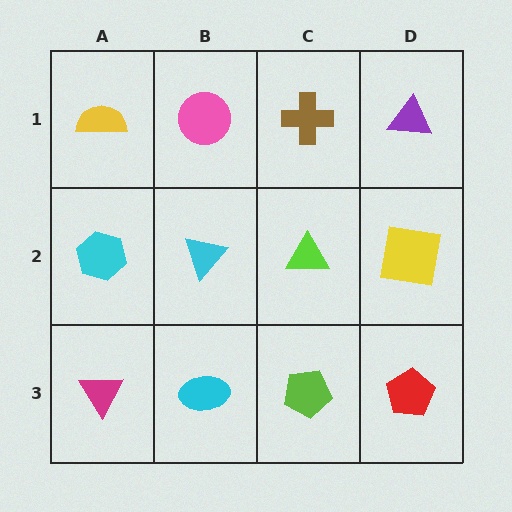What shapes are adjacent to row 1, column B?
A cyan triangle (row 2, column B), a yellow semicircle (row 1, column A), a brown cross (row 1, column C).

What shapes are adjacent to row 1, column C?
A lime triangle (row 2, column C), a pink circle (row 1, column B), a purple triangle (row 1, column D).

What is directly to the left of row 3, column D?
A lime pentagon.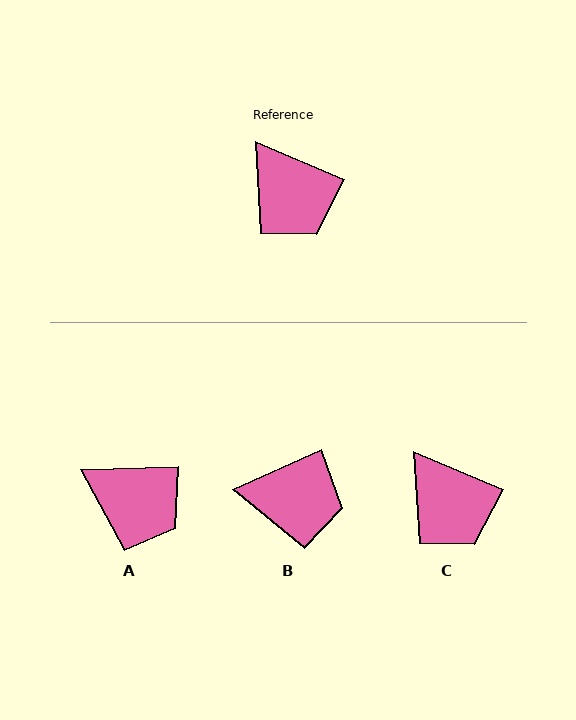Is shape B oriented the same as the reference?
No, it is off by about 47 degrees.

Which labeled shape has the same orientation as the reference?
C.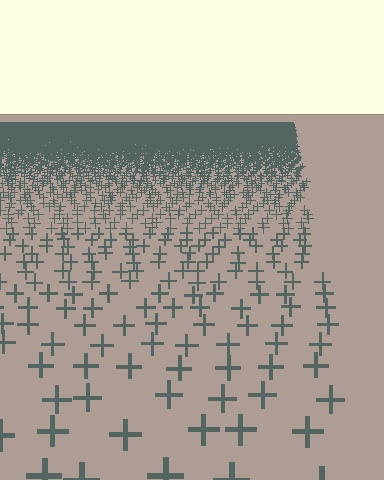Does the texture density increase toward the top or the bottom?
Density increases toward the top.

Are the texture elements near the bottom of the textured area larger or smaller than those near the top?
Larger. Near the bottom, elements are closer to the viewer and appear at a bigger on-screen size.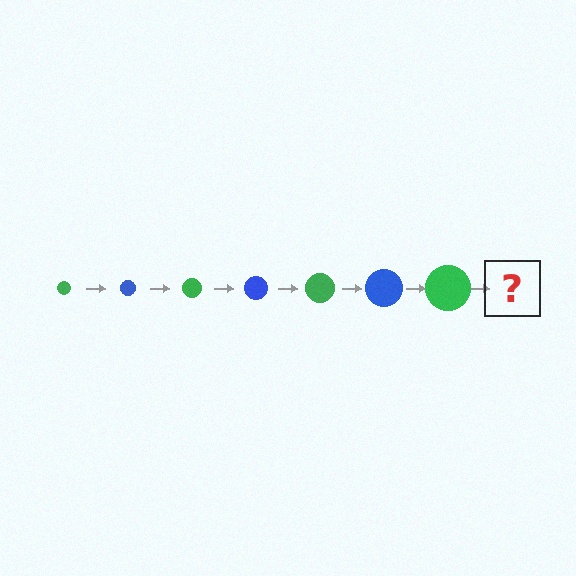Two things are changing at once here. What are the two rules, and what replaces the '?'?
The two rules are that the circle grows larger each step and the color cycles through green and blue. The '?' should be a blue circle, larger than the previous one.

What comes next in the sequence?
The next element should be a blue circle, larger than the previous one.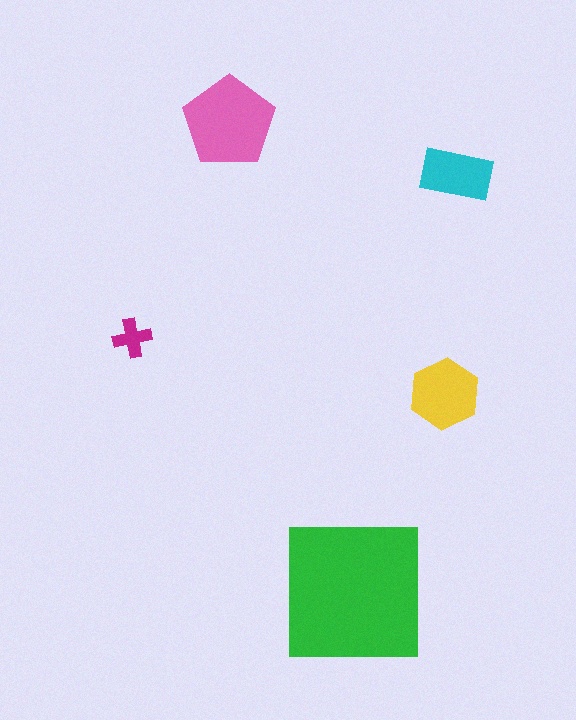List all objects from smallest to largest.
The magenta cross, the cyan rectangle, the yellow hexagon, the pink pentagon, the green square.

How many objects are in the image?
There are 5 objects in the image.